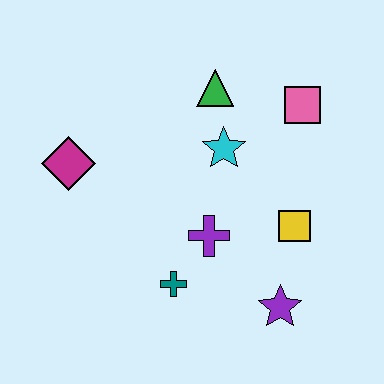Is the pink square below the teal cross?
No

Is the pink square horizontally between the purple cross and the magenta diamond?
No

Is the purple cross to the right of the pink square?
No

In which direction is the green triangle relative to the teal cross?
The green triangle is above the teal cross.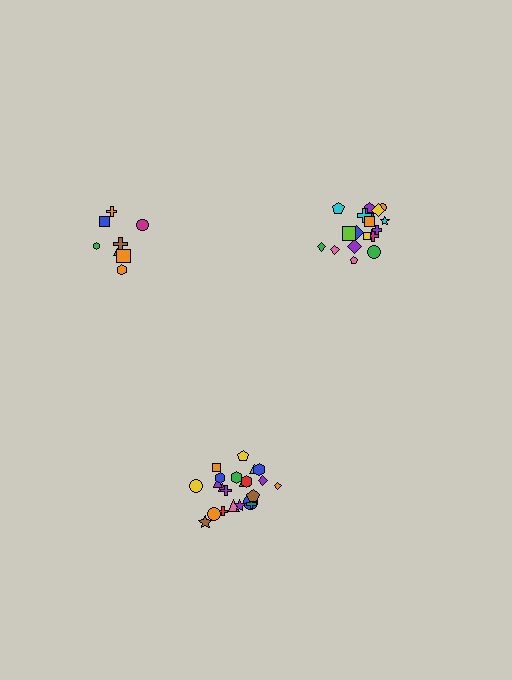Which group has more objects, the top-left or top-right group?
The top-right group.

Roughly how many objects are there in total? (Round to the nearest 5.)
Roughly 50 objects in total.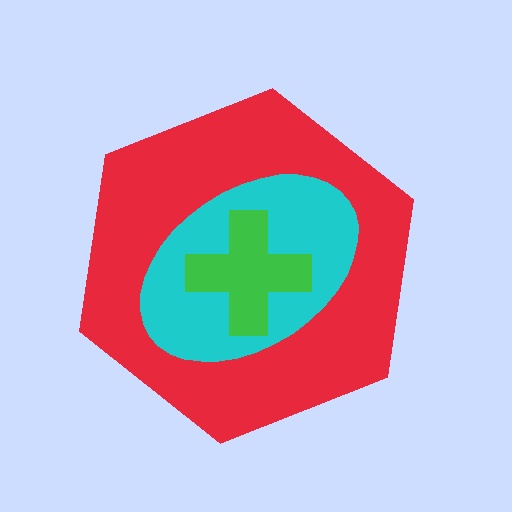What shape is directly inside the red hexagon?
The cyan ellipse.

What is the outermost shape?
The red hexagon.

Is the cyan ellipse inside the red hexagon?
Yes.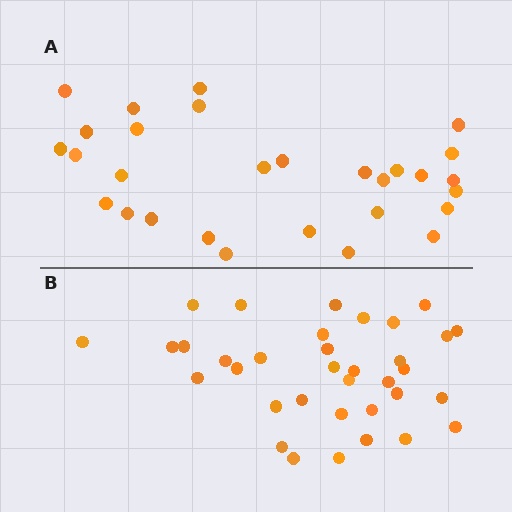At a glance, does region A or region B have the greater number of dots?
Region B (the bottom region) has more dots.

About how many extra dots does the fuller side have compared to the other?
Region B has about 6 more dots than region A.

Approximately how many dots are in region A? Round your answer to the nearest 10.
About 30 dots. (The exact count is 29, which rounds to 30.)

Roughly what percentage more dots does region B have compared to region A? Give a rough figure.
About 20% more.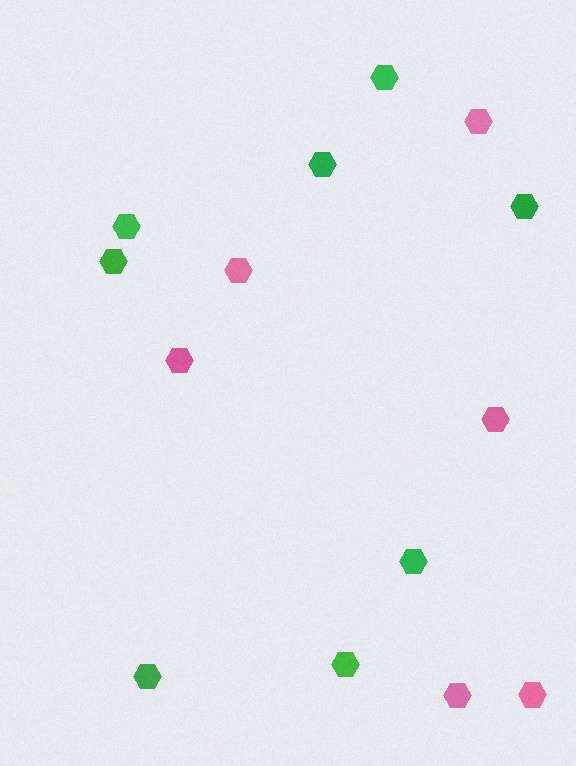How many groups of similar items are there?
There are 2 groups: one group of green hexagons (8) and one group of pink hexagons (6).